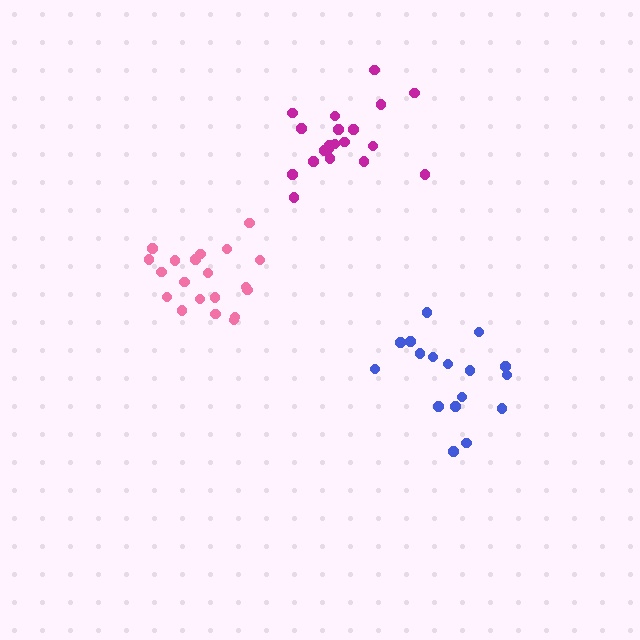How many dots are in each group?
Group 1: 17 dots, Group 2: 20 dots, Group 3: 20 dots (57 total).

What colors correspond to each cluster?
The clusters are colored: blue, pink, magenta.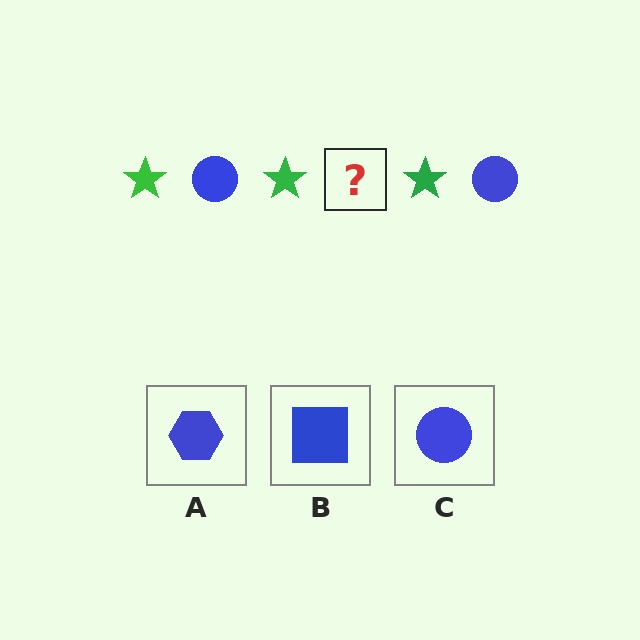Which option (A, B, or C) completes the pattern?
C.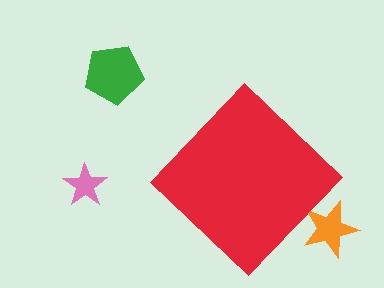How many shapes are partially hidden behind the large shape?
1 shape is partially hidden.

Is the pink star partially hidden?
No, the pink star is fully visible.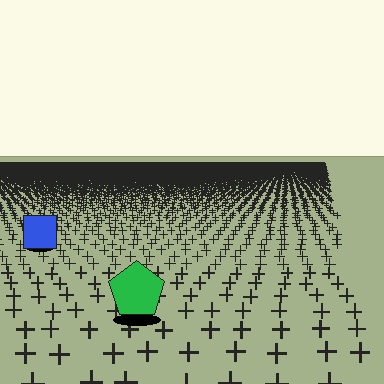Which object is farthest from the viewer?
The blue square is farthest from the viewer. It appears smaller and the ground texture around it is denser.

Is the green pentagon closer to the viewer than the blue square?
Yes. The green pentagon is closer — you can tell from the texture gradient: the ground texture is coarser near it.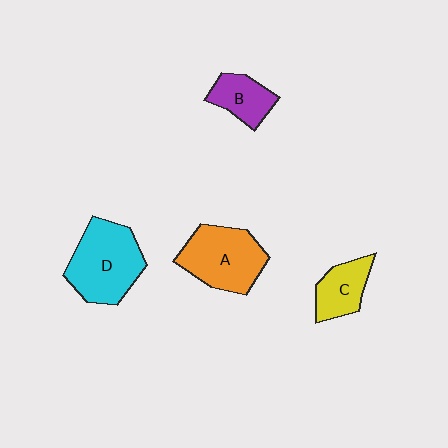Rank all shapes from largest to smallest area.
From largest to smallest: D (cyan), A (orange), C (yellow), B (purple).